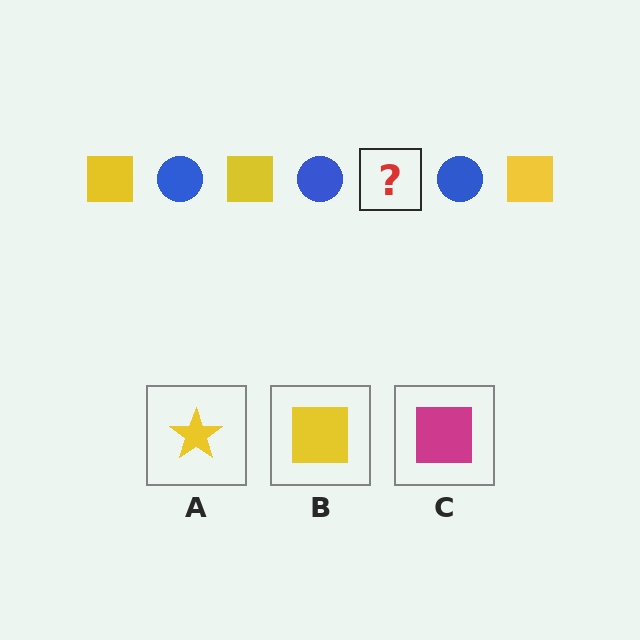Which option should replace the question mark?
Option B.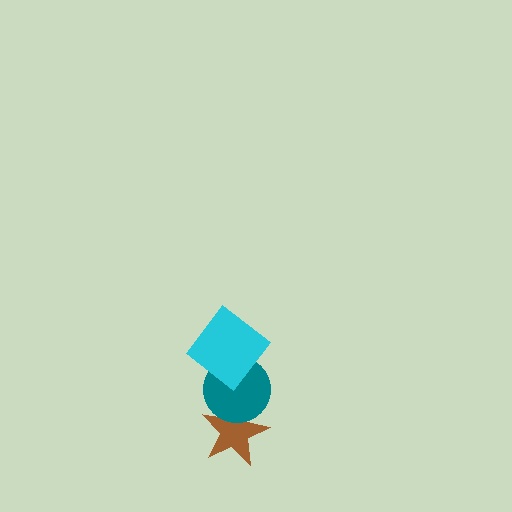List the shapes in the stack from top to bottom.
From top to bottom: the cyan diamond, the teal circle, the brown star.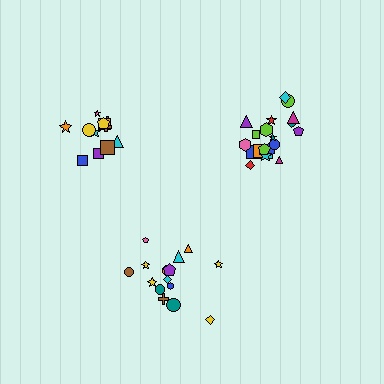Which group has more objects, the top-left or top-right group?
The top-right group.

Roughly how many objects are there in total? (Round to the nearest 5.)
Roughly 50 objects in total.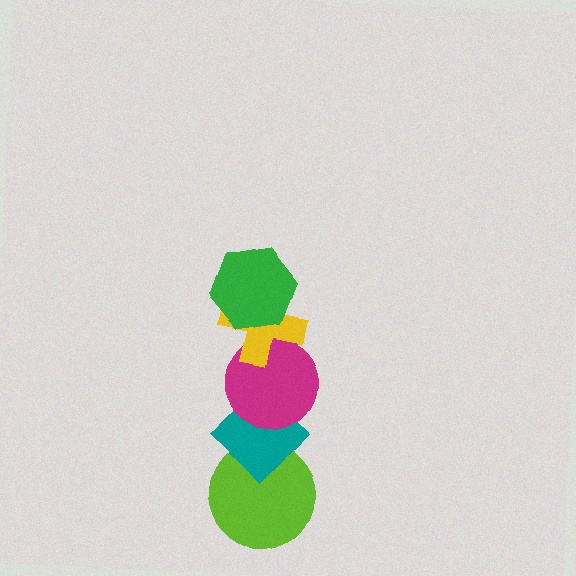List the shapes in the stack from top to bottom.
From top to bottom: the green hexagon, the yellow cross, the magenta circle, the teal diamond, the lime circle.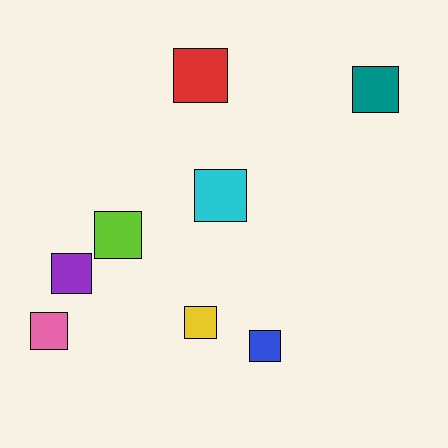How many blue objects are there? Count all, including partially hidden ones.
There is 1 blue object.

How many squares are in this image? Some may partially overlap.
There are 8 squares.